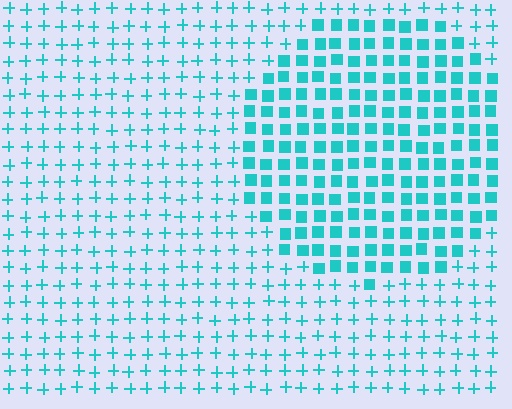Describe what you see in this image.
The image is filled with small cyan elements arranged in a uniform grid. A circle-shaped region contains squares, while the surrounding area contains plus signs. The boundary is defined purely by the change in element shape.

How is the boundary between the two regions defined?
The boundary is defined by a change in element shape: squares inside vs. plus signs outside. All elements share the same color and spacing.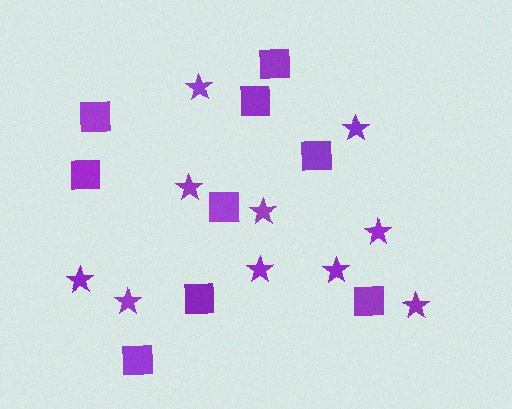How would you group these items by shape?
There are 2 groups: one group of stars (10) and one group of squares (9).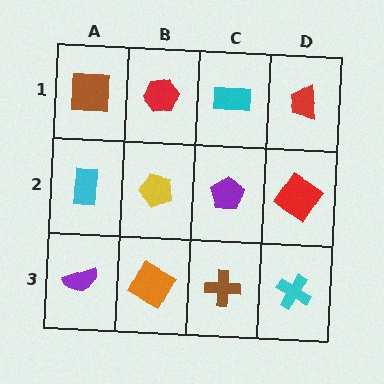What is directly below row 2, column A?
A purple semicircle.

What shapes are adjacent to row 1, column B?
A yellow pentagon (row 2, column B), a brown square (row 1, column A), a cyan rectangle (row 1, column C).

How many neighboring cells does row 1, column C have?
3.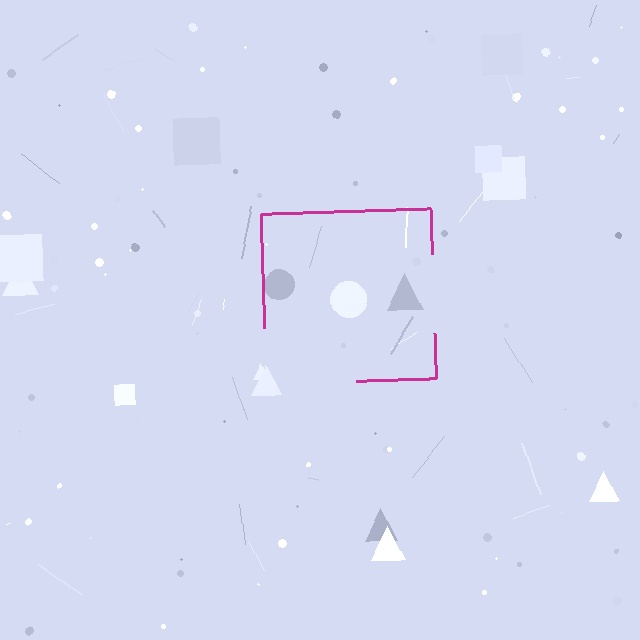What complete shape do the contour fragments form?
The contour fragments form a square.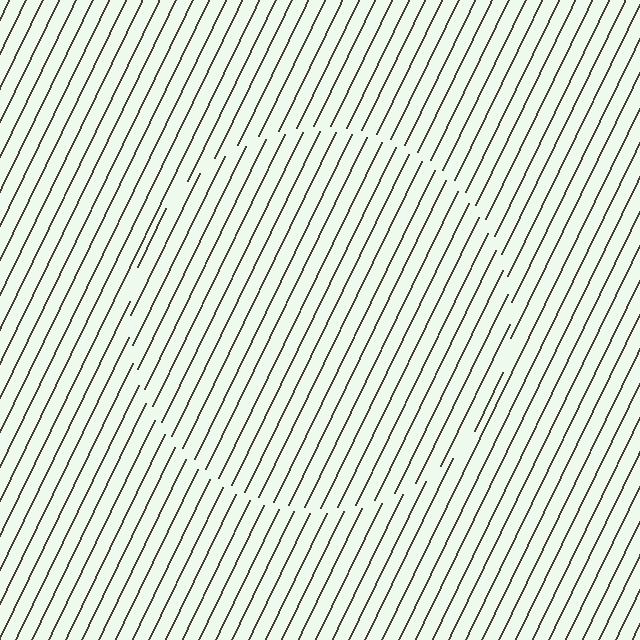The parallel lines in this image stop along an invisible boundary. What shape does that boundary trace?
An illusory circle. The interior of the shape contains the same grating, shifted by half a period — the contour is defined by the phase discontinuity where line-ends from the inner and outer gratings abut.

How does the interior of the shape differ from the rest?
The interior of the shape contains the same grating, shifted by half a period — the contour is defined by the phase discontinuity where line-ends from the inner and outer gratings abut.